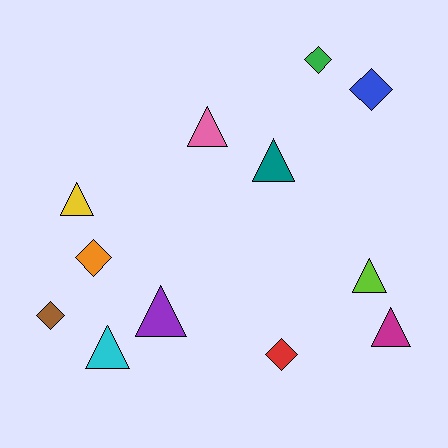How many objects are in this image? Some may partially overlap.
There are 12 objects.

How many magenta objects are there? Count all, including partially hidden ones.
There is 1 magenta object.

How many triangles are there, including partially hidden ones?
There are 7 triangles.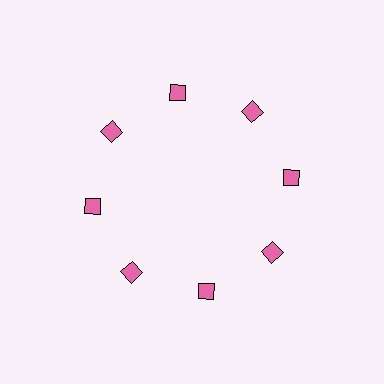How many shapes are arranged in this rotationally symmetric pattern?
There are 8 shapes, arranged in 8 groups of 1.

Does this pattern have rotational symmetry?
Yes, this pattern has 8-fold rotational symmetry. It looks the same after rotating 45 degrees around the center.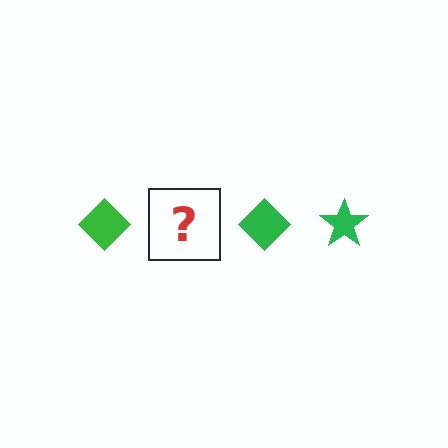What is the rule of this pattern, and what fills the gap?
The rule is that the pattern cycles through diamond, star shapes in green. The gap should be filled with a green star.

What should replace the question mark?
The question mark should be replaced with a green star.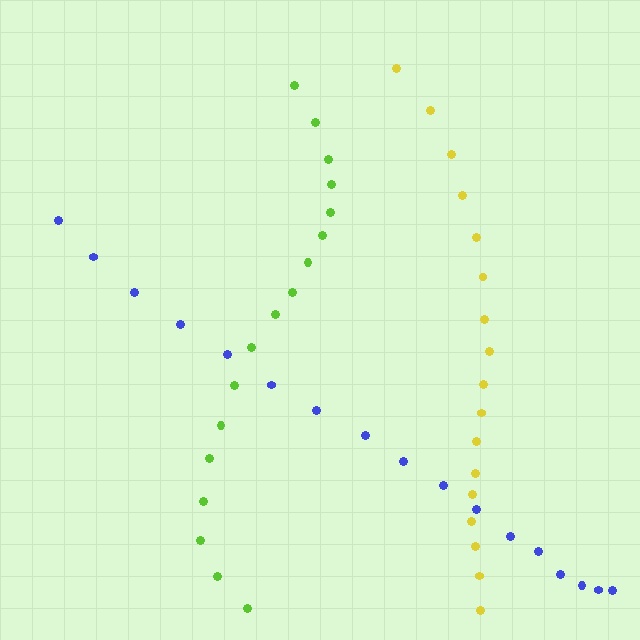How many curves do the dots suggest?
There are 3 distinct paths.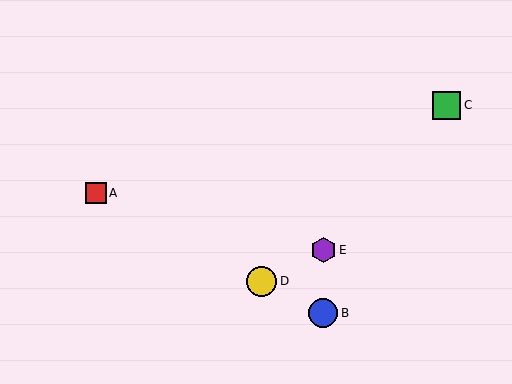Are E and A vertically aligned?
No, E is at x≈323 and A is at x≈96.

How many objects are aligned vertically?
2 objects (B, E) are aligned vertically.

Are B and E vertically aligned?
Yes, both are at x≈323.